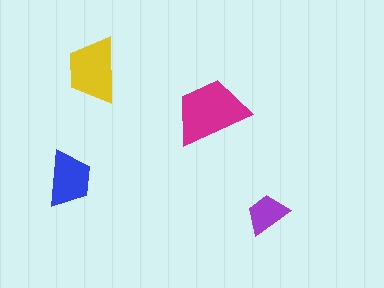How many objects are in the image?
There are 4 objects in the image.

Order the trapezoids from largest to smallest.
the magenta one, the yellow one, the blue one, the purple one.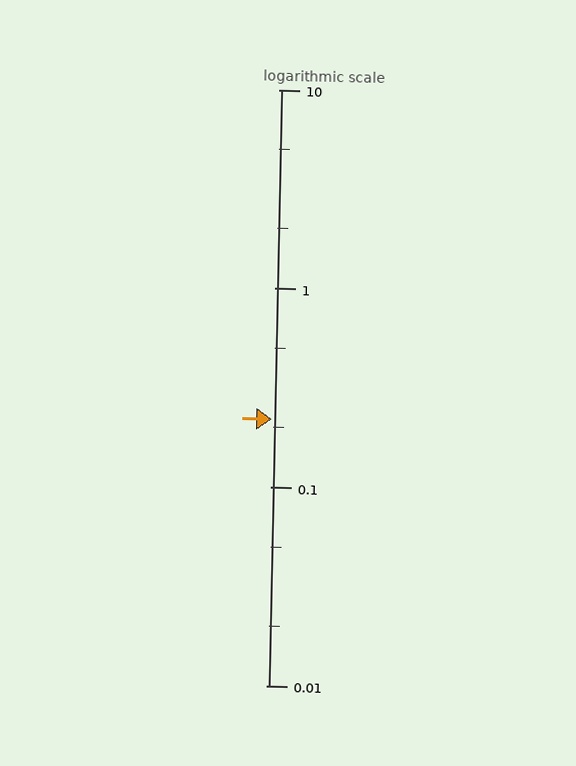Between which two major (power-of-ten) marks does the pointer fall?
The pointer is between 0.1 and 1.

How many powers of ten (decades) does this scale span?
The scale spans 3 decades, from 0.01 to 10.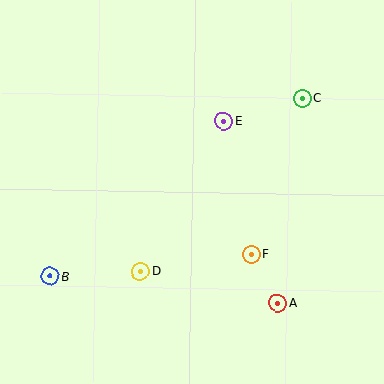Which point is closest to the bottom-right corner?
Point A is closest to the bottom-right corner.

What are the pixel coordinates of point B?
Point B is at (50, 276).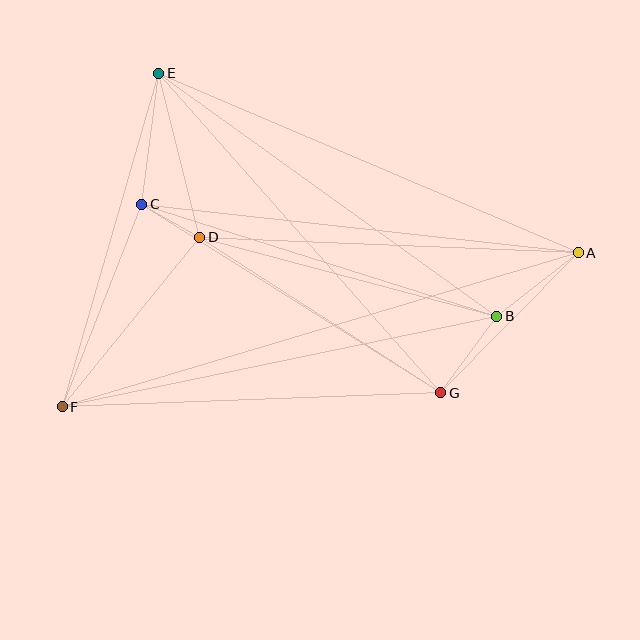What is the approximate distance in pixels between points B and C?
The distance between B and C is approximately 372 pixels.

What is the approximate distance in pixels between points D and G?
The distance between D and G is approximately 287 pixels.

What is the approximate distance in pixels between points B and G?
The distance between B and G is approximately 95 pixels.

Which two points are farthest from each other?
Points A and F are farthest from each other.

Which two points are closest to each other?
Points C and D are closest to each other.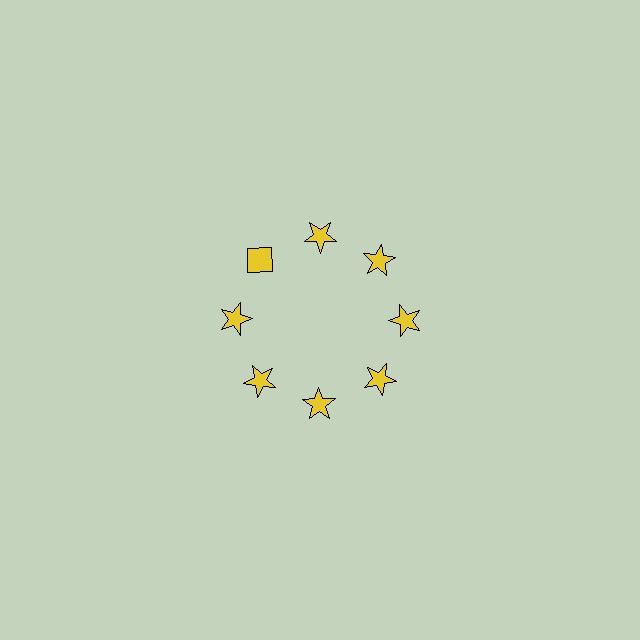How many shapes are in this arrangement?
There are 8 shapes arranged in a ring pattern.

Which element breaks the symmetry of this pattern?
The yellow diamond at roughly the 10 o'clock position breaks the symmetry. All other shapes are yellow stars.